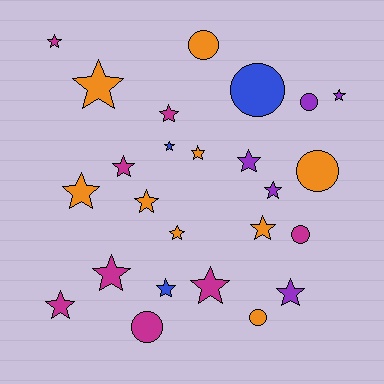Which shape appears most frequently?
Star, with 18 objects.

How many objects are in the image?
There are 25 objects.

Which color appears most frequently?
Orange, with 9 objects.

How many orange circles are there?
There are 3 orange circles.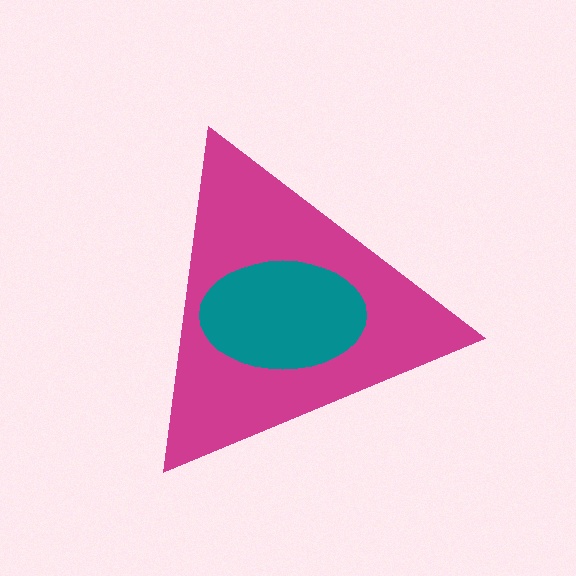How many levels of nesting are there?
2.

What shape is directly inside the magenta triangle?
The teal ellipse.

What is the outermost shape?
The magenta triangle.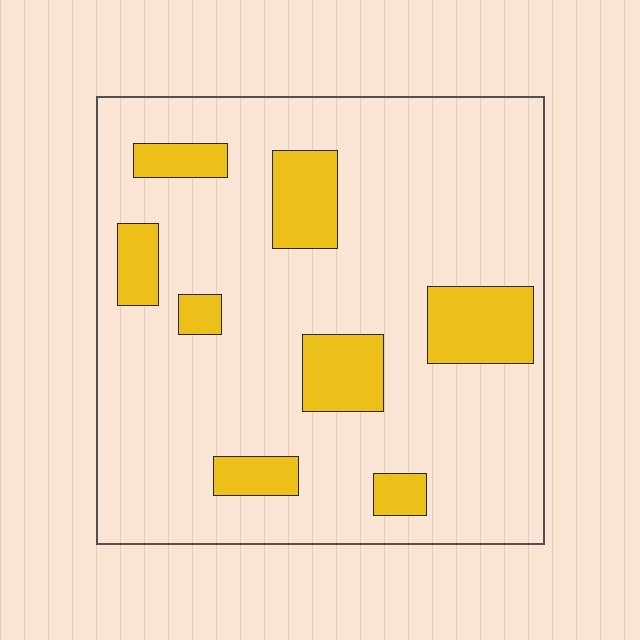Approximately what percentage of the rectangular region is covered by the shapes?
Approximately 20%.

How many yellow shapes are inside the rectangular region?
8.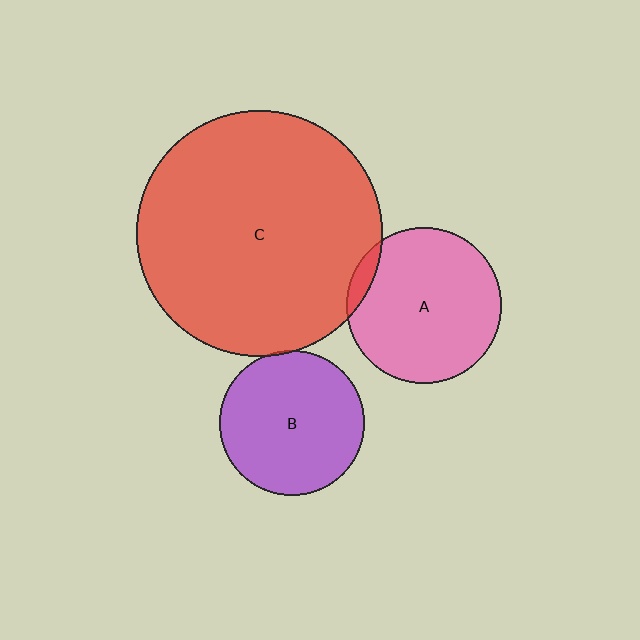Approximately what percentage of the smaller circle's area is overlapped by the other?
Approximately 5%.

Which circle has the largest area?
Circle C (red).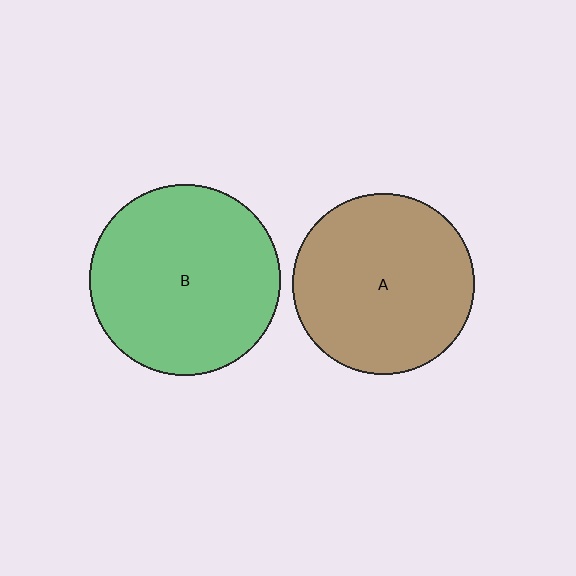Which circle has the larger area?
Circle B (green).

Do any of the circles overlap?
No, none of the circles overlap.